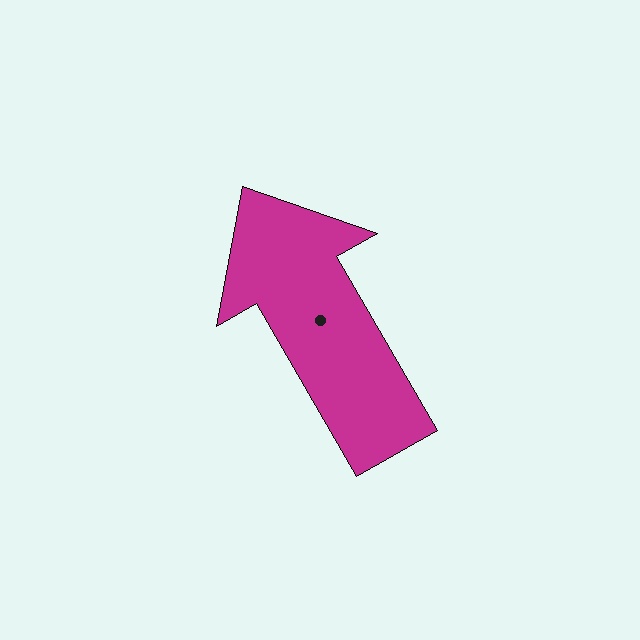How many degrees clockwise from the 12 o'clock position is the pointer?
Approximately 330 degrees.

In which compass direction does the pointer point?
Northwest.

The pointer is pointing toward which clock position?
Roughly 11 o'clock.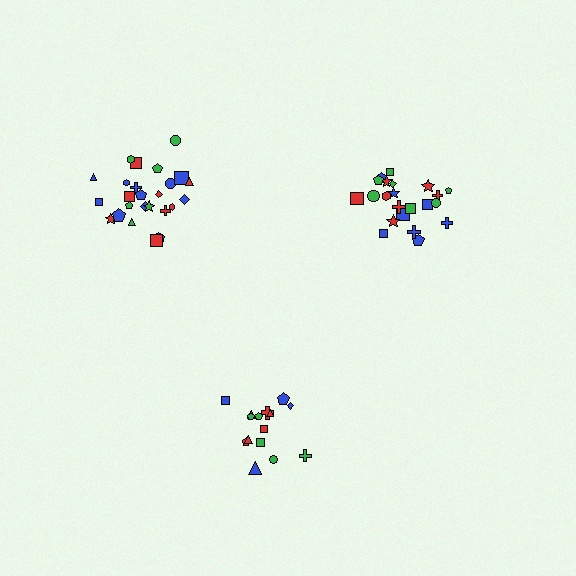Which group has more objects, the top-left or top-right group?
The top-left group.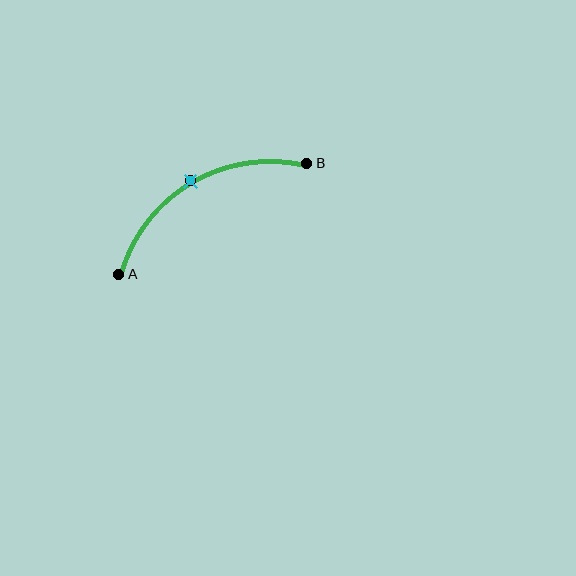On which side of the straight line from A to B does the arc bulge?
The arc bulges above the straight line connecting A and B.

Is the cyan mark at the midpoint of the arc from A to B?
Yes. The cyan mark lies on the arc at equal arc-length from both A and B — it is the arc midpoint.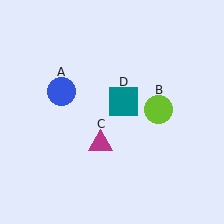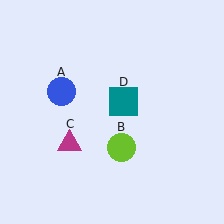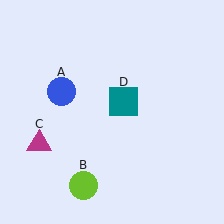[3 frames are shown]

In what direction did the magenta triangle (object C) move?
The magenta triangle (object C) moved left.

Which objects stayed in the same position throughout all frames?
Blue circle (object A) and teal square (object D) remained stationary.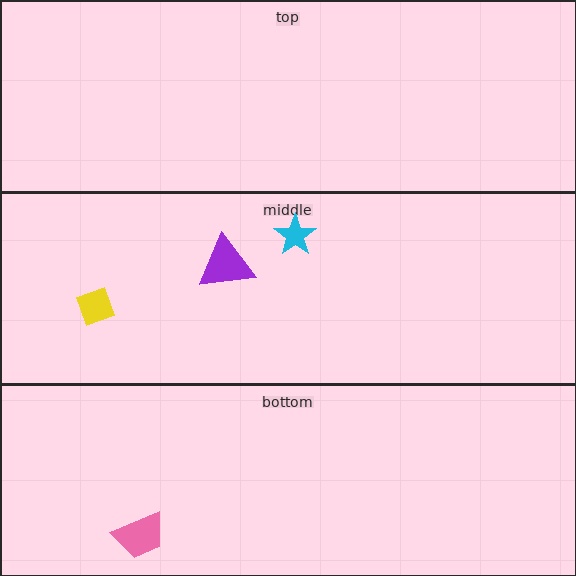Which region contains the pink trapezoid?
The bottom region.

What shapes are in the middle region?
The yellow diamond, the cyan star, the purple triangle.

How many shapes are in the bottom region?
1.